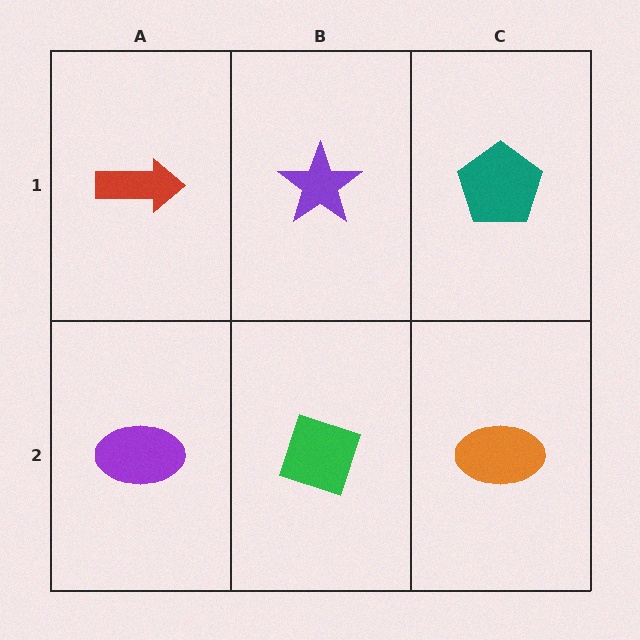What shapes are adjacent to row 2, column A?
A red arrow (row 1, column A), a green diamond (row 2, column B).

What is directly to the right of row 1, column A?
A purple star.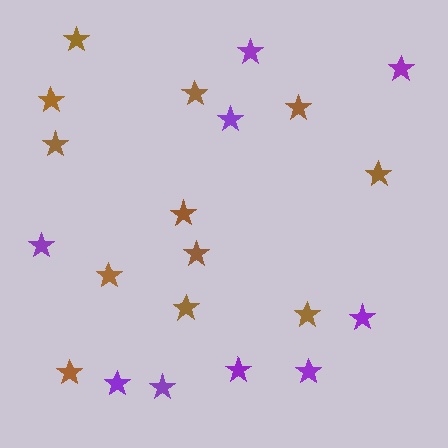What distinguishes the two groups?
There are 2 groups: one group of brown stars (12) and one group of purple stars (9).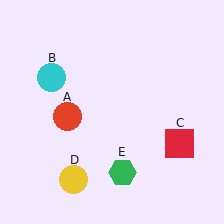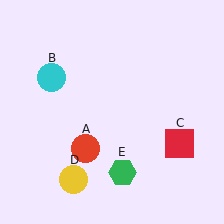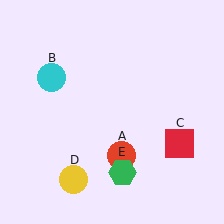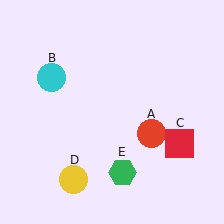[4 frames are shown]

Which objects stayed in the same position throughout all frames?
Cyan circle (object B) and red square (object C) and yellow circle (object D) and green hexagon (object E) remained stationary.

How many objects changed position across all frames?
1 object changed position: red circle (object A).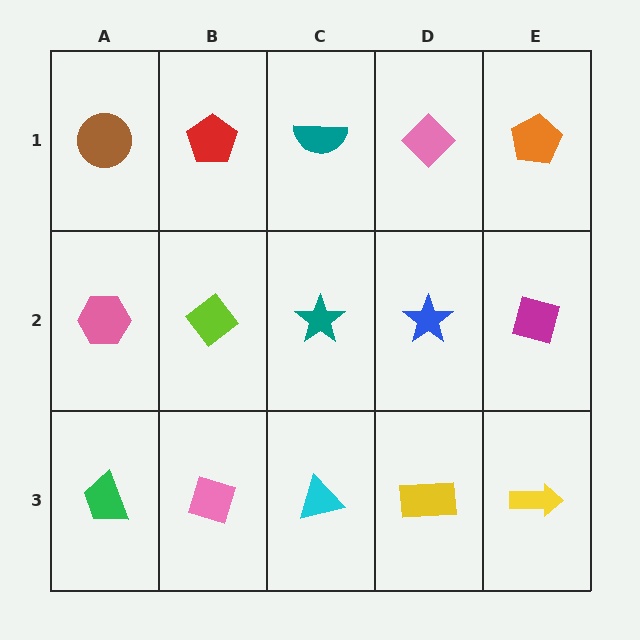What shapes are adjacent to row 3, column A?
A pink hexagon (row 2, column A), a pink diamond (row 3, column B).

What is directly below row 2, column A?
A green trapezoid.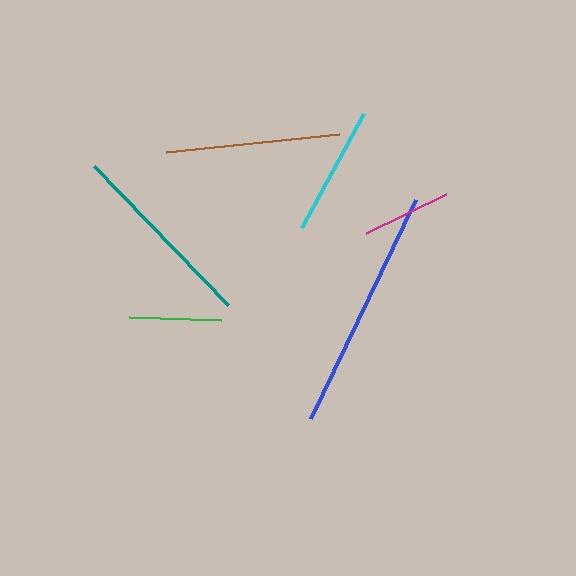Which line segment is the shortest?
The magenta line is the shortest at approximately 89 pixels.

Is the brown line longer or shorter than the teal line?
The teal line is longer than the brown line.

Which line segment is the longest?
The blue line is the longest at approximately 243 pixels.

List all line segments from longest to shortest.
From longest to shortest: blue, teal, brown, cyan, green, magenta.